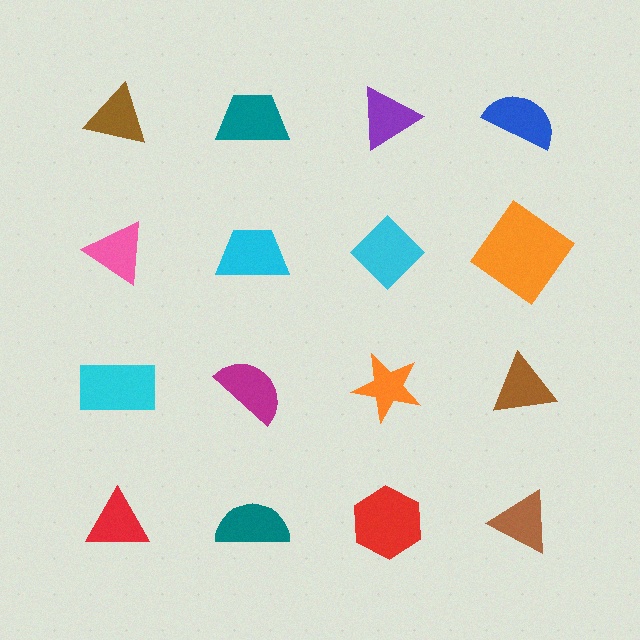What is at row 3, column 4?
A brown triangle.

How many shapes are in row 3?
4 shapes.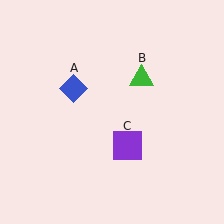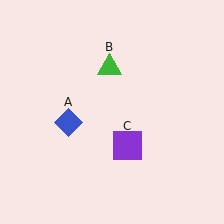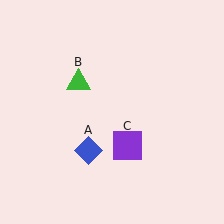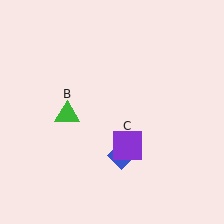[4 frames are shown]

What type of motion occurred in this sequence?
The blue diamond (object A), green triangle (object B) rotated counterclockwise around the center of the scene.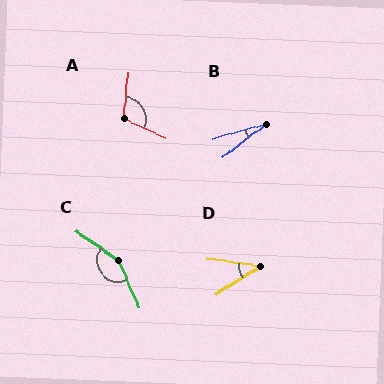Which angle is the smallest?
B, at approximately 22 degrees.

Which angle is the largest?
C, at approximately 148 degrees.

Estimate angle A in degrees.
Approximately 109 degrees.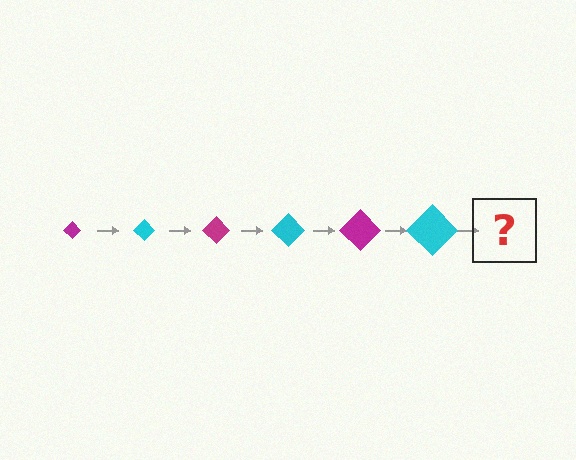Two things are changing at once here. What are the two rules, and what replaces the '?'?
The two rules are that the diamond grows larger each step and the color cycles through magenta and cyan. The '?' should be a magenta diamond, larger than the previous one.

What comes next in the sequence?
The next element should be a magenta diamond, larger than the previous one.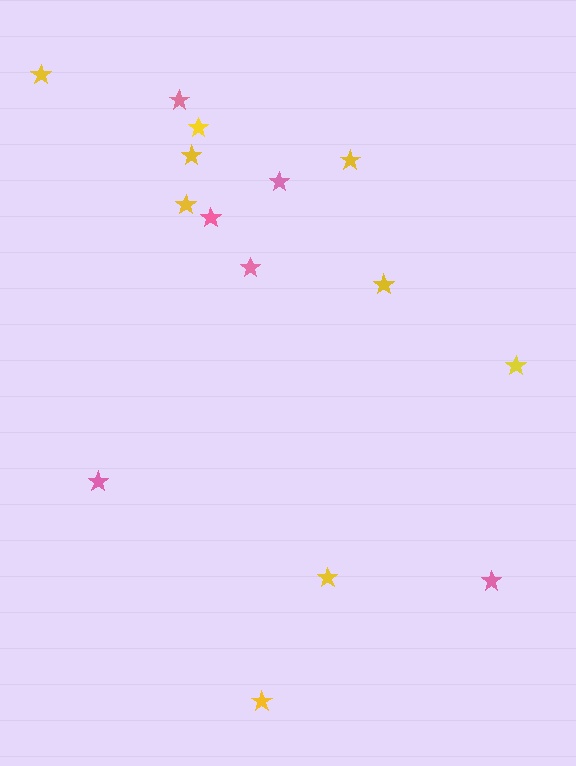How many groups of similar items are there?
There are 2 groups: one group of pink stars (6) and one group of yellow stars (9).